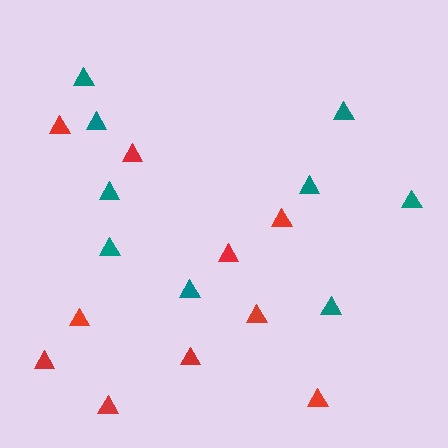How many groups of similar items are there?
There are 2 groups: one group of teal triangles (9) and one group of red triangles (10).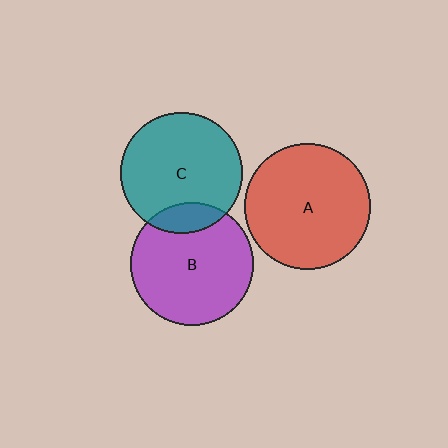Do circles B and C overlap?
Yes.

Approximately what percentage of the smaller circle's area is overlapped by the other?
Approximately 15%.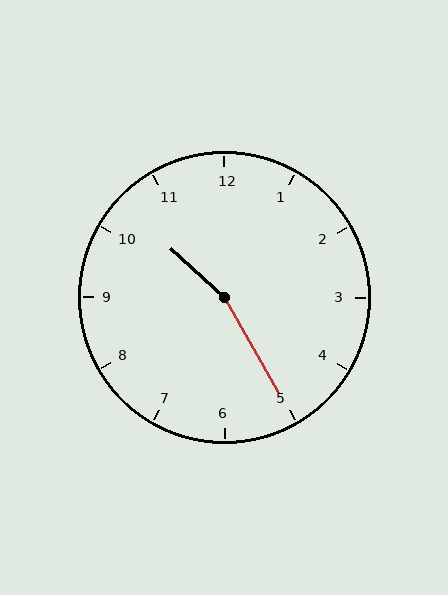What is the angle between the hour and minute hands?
Approximately 162 degrees.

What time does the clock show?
10:25.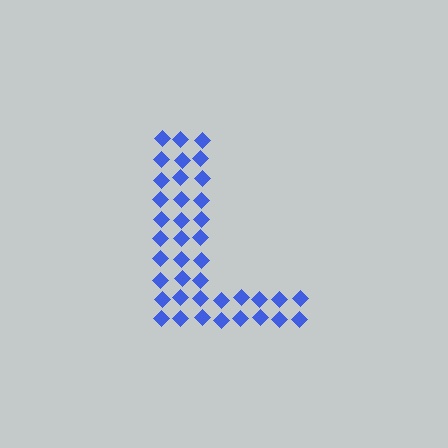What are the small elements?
The small elements are diamonds.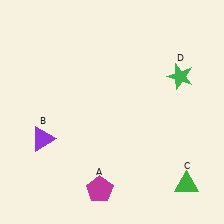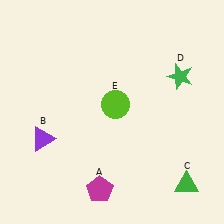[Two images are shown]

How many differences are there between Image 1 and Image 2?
There is 1 difference between the two images.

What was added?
A lime circle (E) was added in Image 2.